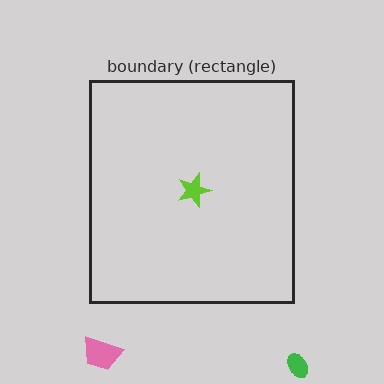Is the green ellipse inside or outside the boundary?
Outside.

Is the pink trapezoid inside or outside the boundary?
Outside.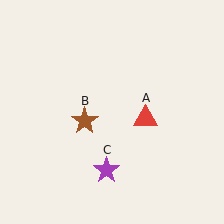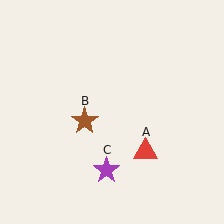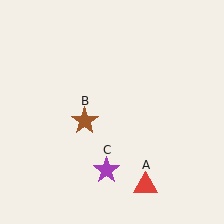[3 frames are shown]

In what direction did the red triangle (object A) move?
The red triangle (object A) moved down.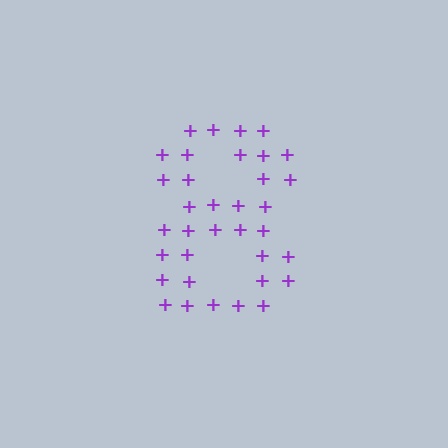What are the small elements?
The small elements are plus signs.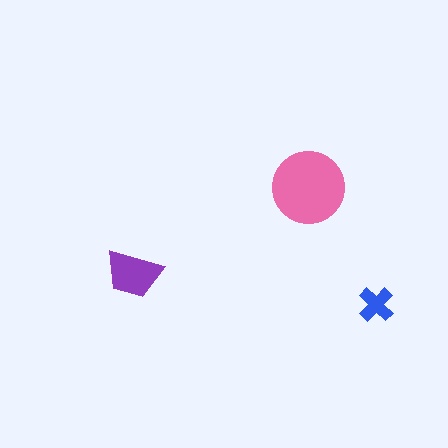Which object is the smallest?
The blue cross.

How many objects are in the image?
There are 3 objects in the image.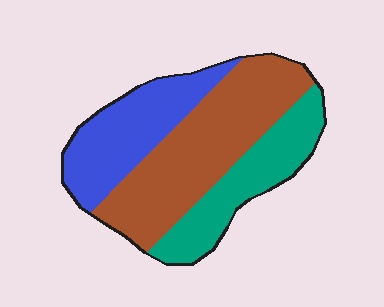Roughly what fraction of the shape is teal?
Teal covers roughly 25% of the shape.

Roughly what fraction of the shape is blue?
Blue takes up about one quarter (1/4) of the shape.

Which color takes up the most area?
Brown, at roughly 45%.